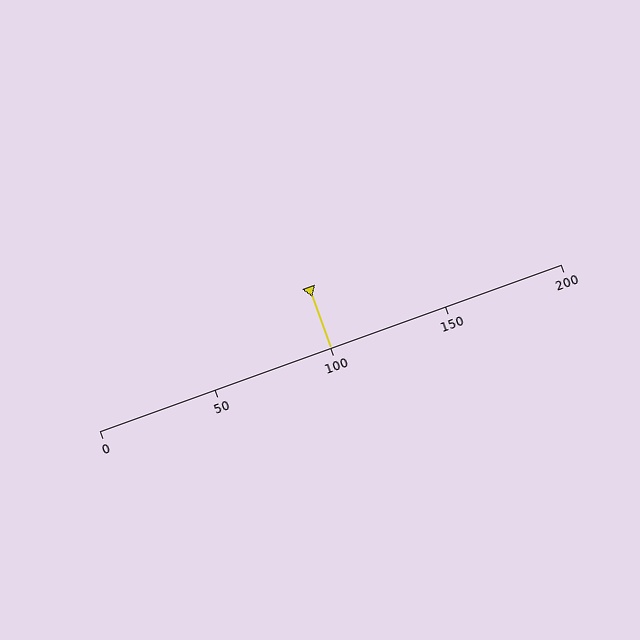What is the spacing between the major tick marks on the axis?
The major ticks are spaced 50 apart.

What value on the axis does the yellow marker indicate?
The marker indicates approximately 100.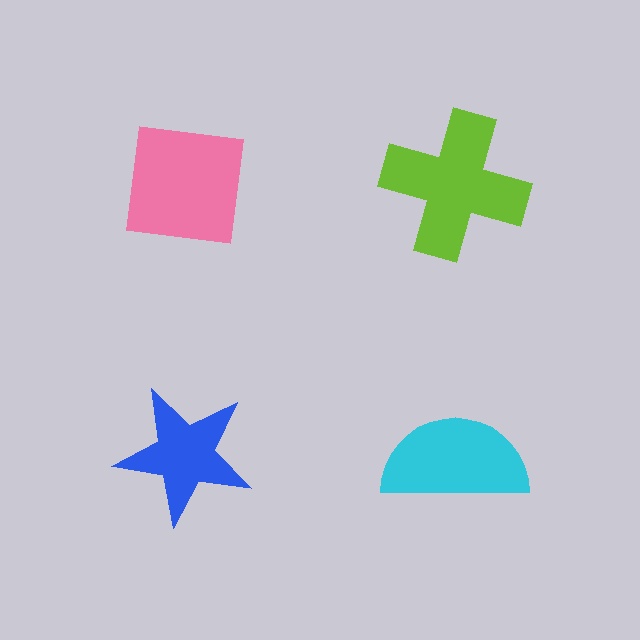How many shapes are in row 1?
2 shapes.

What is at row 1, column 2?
A lime cross.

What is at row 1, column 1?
A pink square.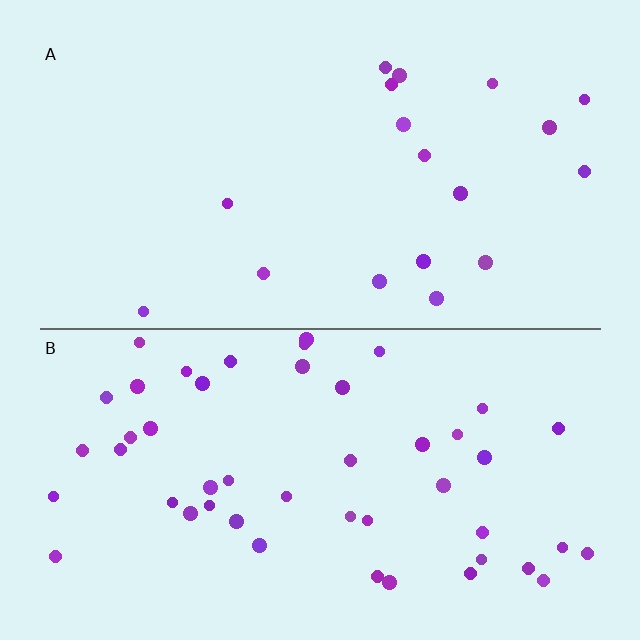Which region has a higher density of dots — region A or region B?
B (the bottom).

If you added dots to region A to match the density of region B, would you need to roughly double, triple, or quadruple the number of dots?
Approximately triple.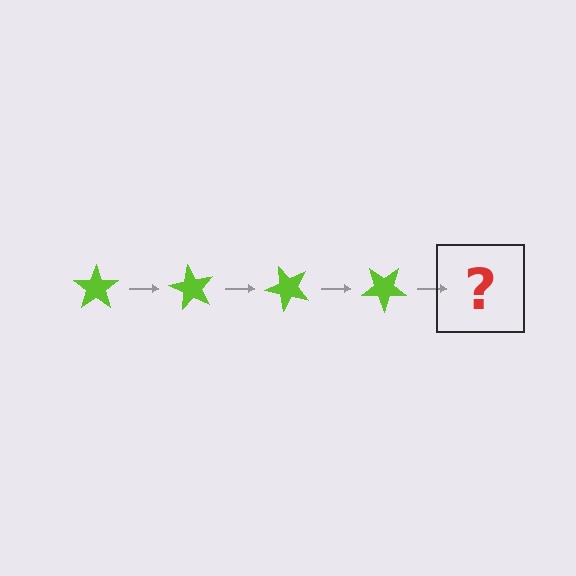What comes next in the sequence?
The next element should be a lime star rotated 240 degrees.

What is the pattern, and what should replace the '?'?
The pattern is that the star rotates 60 degrees each step. The '?' should be a lime star rotated 240 degrees.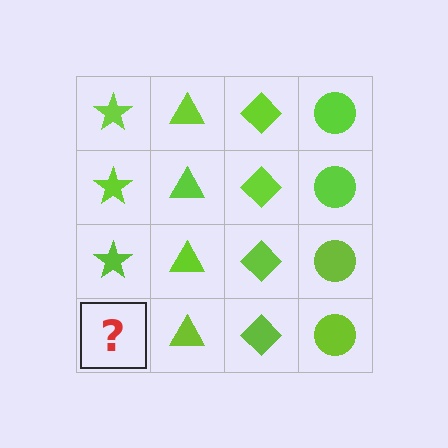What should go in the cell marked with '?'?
The missing cell should contain a lime star.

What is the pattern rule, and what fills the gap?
The rule is that each column has a consistent shape. The gap should be filled with a lime star.